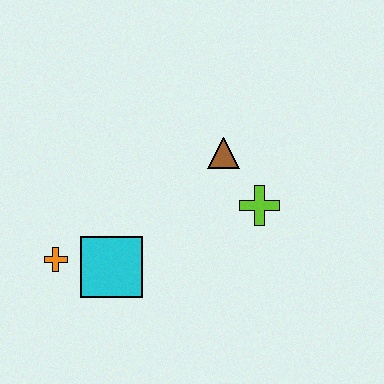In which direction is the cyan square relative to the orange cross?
The cyan square is to the right of the orange cross.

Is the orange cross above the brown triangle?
No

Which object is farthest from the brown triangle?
The orange cross is farthest from the brown triangle.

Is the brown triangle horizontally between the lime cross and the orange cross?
Yes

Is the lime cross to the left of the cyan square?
No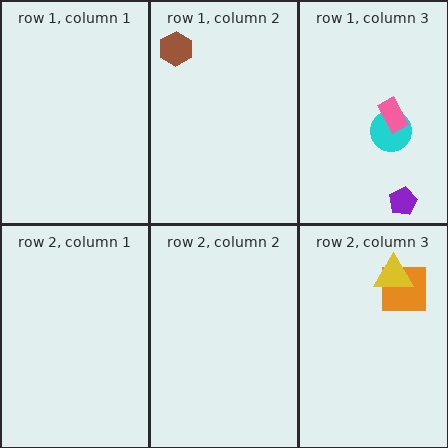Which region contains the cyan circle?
The row 1, column 3 region.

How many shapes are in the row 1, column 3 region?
3.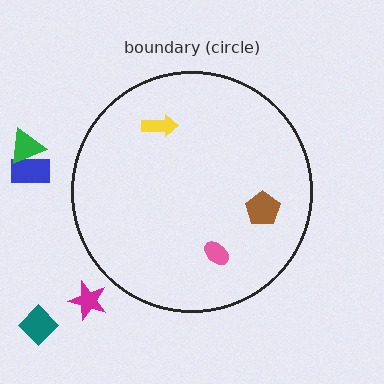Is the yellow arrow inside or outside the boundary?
Inside.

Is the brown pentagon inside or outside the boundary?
Inside.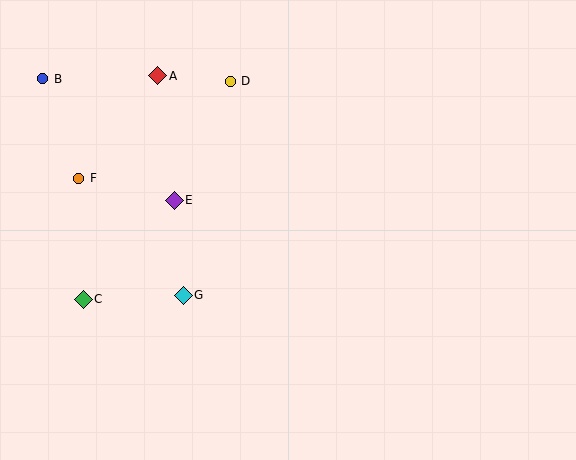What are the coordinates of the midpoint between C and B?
The midpoint between C and B is at (63, 189).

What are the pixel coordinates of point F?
Point F is at (79, 178).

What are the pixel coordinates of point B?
Point B is at (43, 79).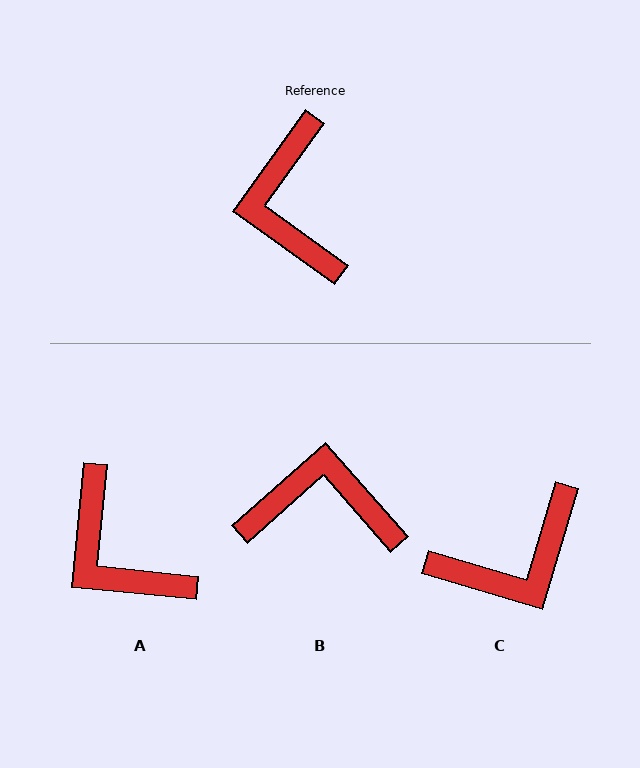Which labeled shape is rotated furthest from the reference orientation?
C, about 109 degrees away.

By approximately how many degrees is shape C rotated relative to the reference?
Approximately 109 degrees counter-clockwise.